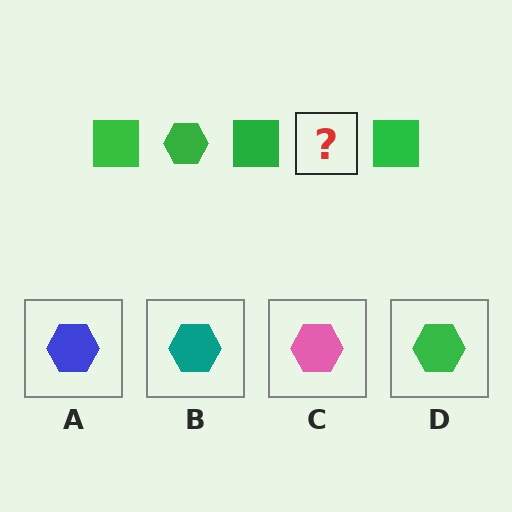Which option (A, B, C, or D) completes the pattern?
D.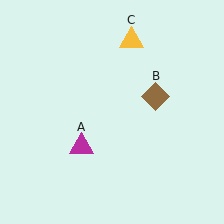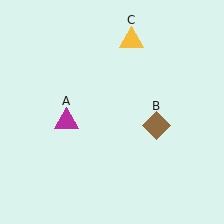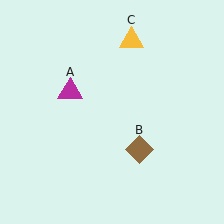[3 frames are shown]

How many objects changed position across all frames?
2 objects changed position: magenta triangle (object A), brown diamond (object B).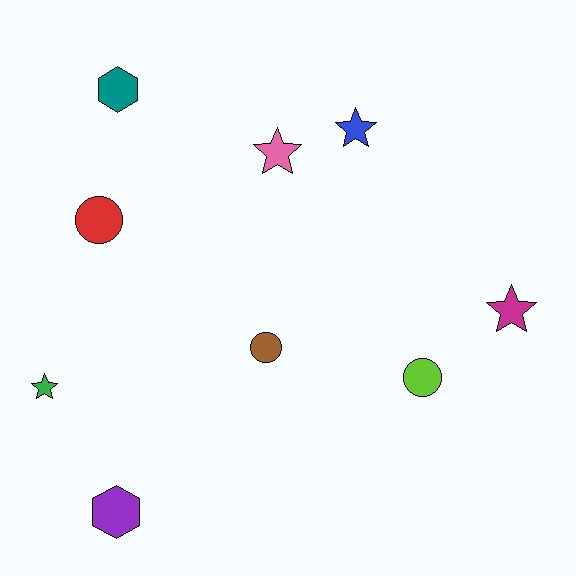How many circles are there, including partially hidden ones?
There are 3 circles.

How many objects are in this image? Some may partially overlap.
There are 9 objects.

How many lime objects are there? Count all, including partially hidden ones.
There is 1 lime object.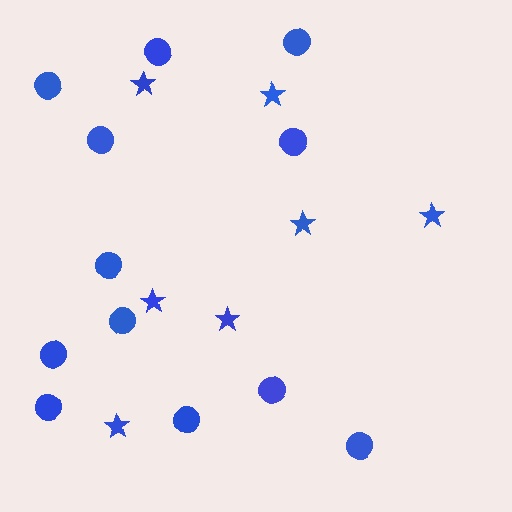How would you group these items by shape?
There are 2 groups: one group of stars (7) and one group of circles (12).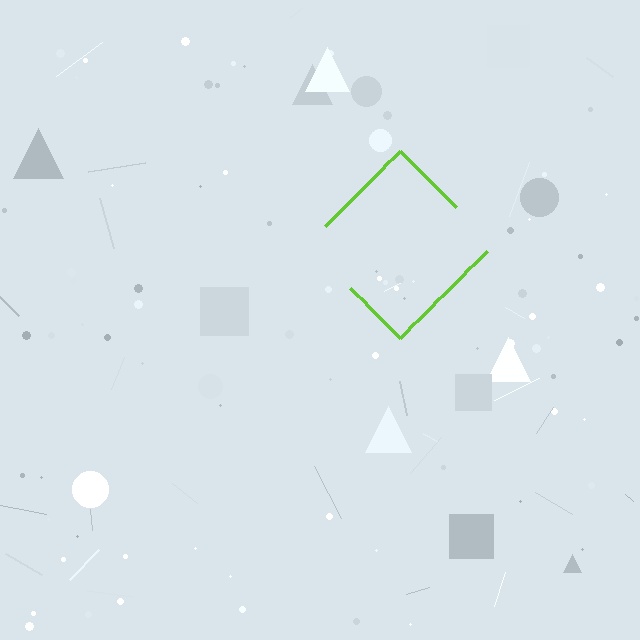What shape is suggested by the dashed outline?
The dashed outline suggests a diamond.